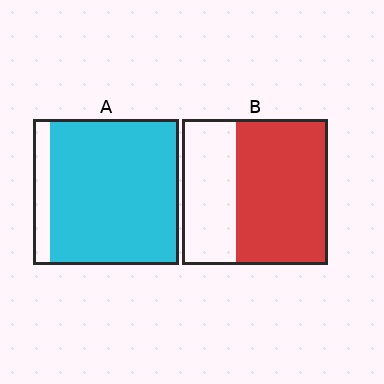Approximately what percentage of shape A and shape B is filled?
A is approximately 90% and B is approximately 65%.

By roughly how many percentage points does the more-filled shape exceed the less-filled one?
By roughly 25 percentage points (A over B).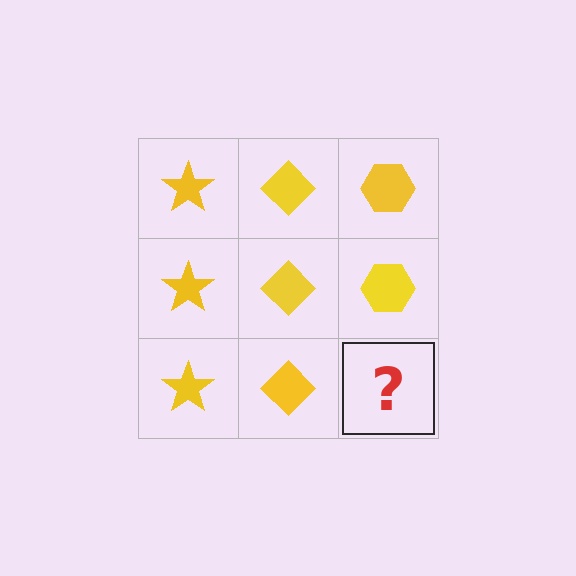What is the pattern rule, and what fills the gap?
The rule is that each column has a consistent shape. The gap should be filled with a yellow hexagon.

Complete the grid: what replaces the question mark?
The question mark should be replaced with a yellow hexagon.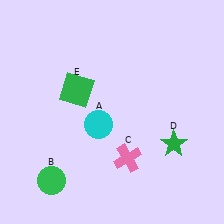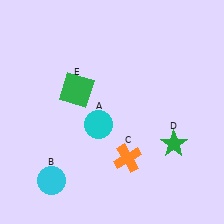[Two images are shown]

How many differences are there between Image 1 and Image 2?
There are 2 differences between the two images.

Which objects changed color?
B changed from green to cyan. C changed from pink to orange.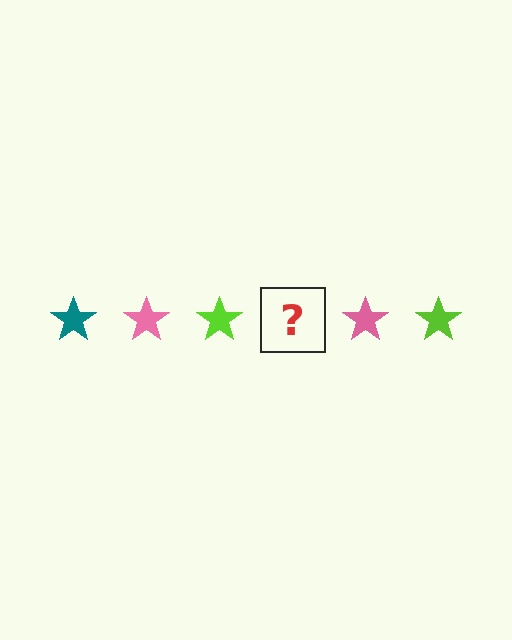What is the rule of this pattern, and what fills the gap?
The rule is that the pattern cycles through teal, pink, lime stars. The gap should be filled with a teal star.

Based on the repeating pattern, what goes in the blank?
The blank should be a teal star.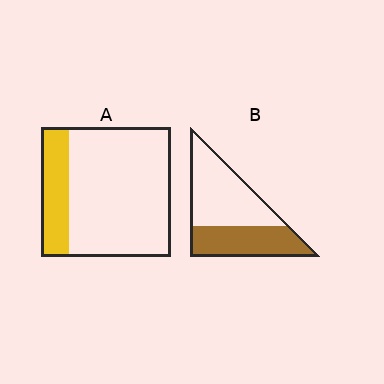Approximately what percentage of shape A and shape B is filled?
A is approximately 20% and B is approximately 40%.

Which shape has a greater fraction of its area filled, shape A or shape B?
Shape B.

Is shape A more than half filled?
No.